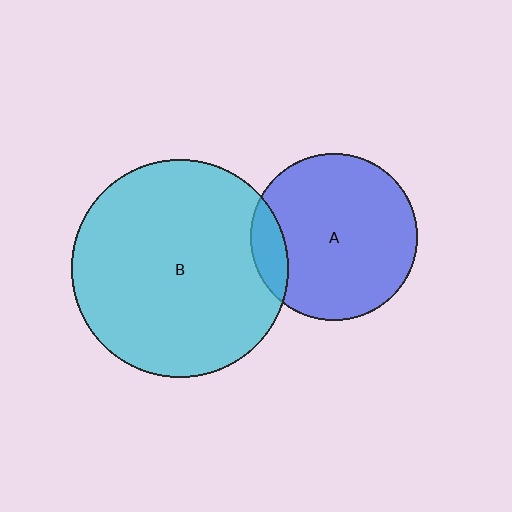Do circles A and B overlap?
Yes.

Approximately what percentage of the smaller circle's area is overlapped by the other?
Approximately 10%.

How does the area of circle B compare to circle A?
Approximately 1.7 times.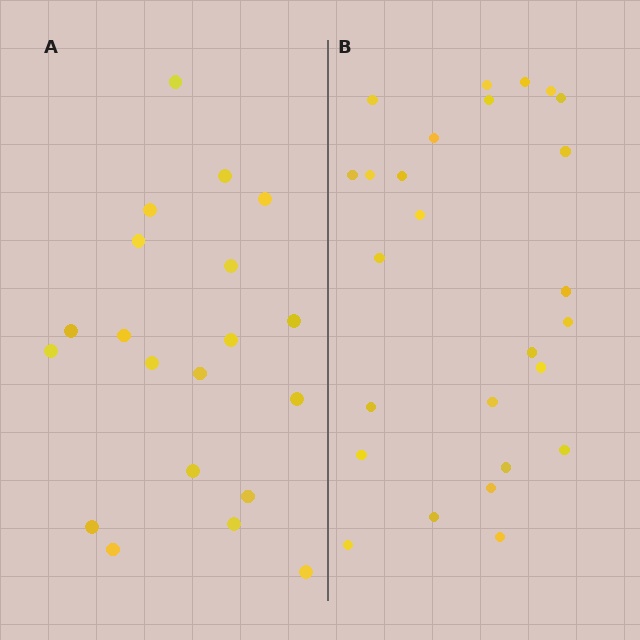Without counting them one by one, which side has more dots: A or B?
Region B (the right region) has more dots.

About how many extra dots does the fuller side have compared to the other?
Region B has about 6 more dots than region A.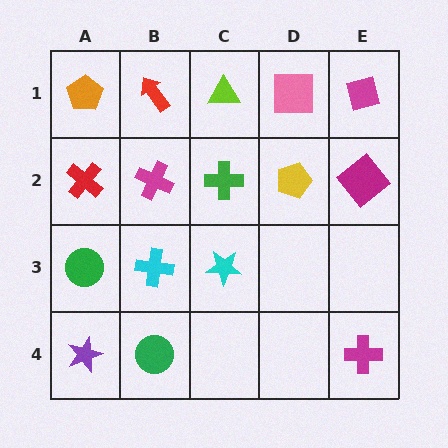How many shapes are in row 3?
3 shapes.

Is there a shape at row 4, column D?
No, that cell is empty.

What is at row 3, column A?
A green circle.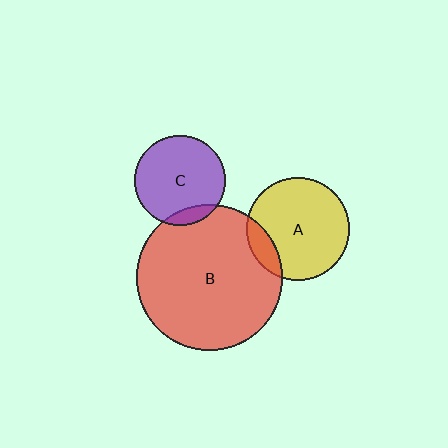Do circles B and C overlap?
Yes.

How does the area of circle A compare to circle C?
Approximately 1.3 times.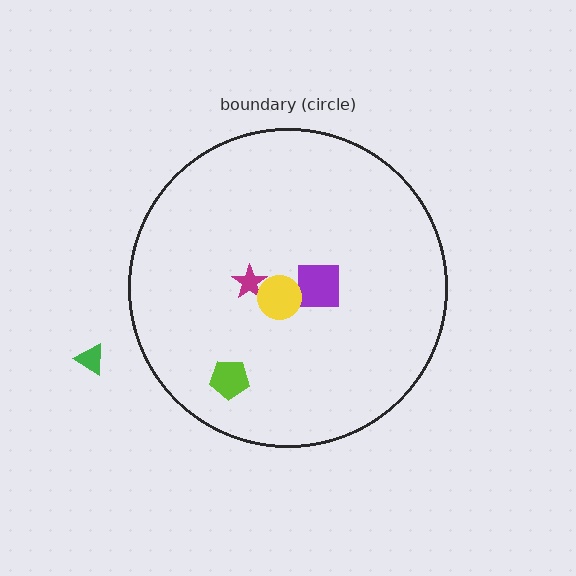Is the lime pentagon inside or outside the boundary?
Inside.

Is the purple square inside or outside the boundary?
Inside.